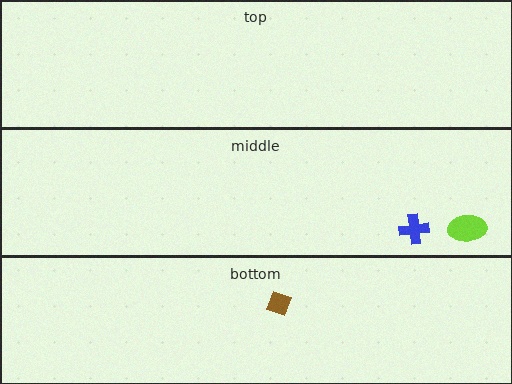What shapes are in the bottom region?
The brown diamond.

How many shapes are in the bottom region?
1.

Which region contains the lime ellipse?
The middle region.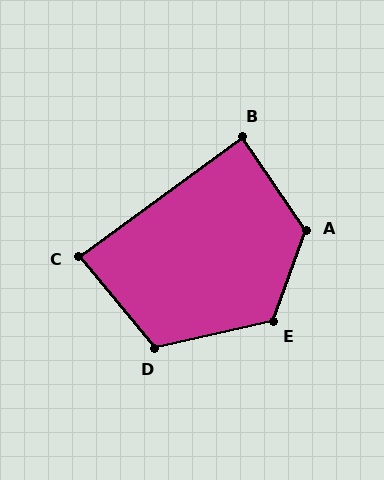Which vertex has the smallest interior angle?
C, at approximately 87 degrees.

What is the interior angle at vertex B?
Approximately 88 degrees (approximately right).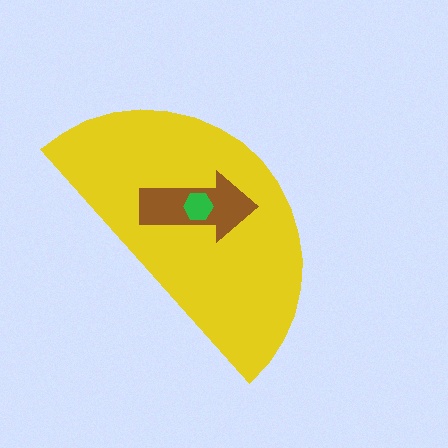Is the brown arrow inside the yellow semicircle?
Yes.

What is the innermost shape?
The green hexagon.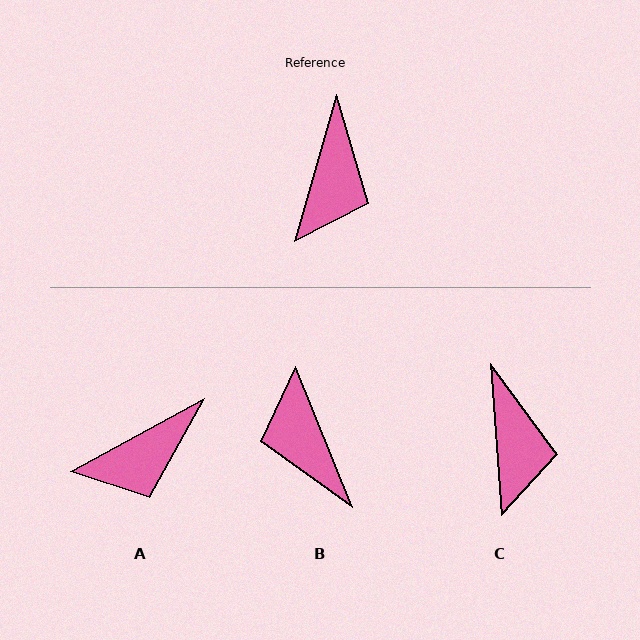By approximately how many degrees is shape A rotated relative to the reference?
Approximately 45 degrees clockwise.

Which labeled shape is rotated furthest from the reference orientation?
B, about 142 degrees away.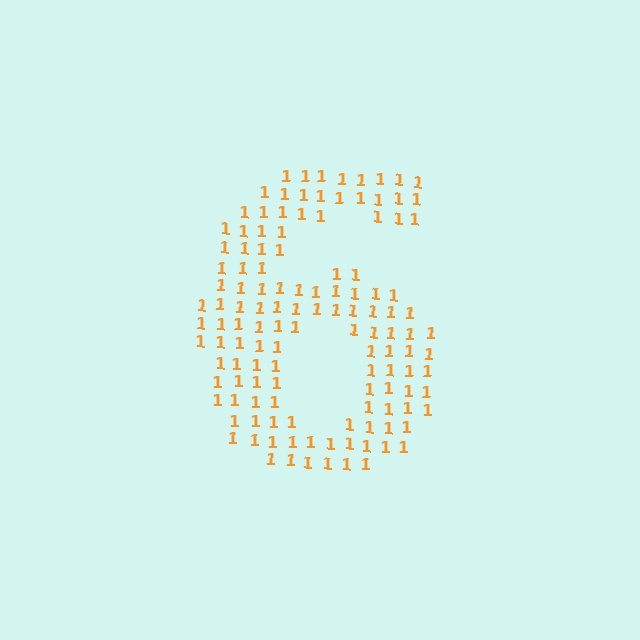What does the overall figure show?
The overall figure shows the digit 6.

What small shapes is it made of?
It is made of small digit 1's.